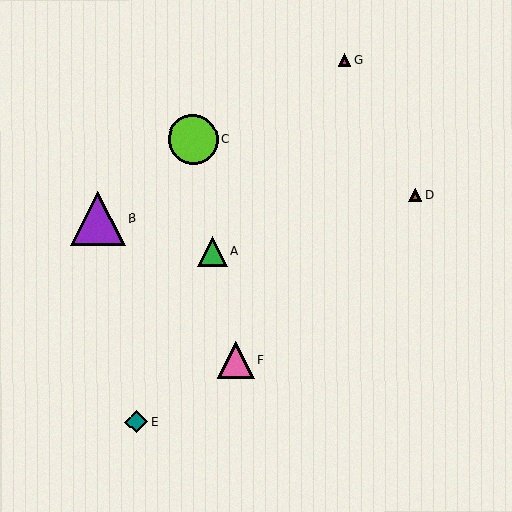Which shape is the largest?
The purple triangle (labeled B) is the largest.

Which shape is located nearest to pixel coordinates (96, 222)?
The purple triangle (labeled B) at (98, 218) is nearest to that location.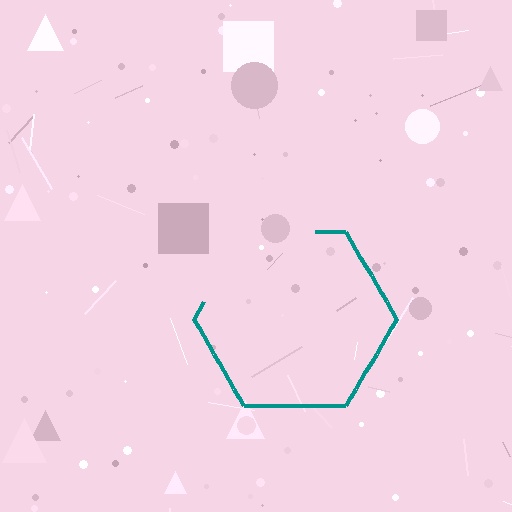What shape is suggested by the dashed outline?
The dashed outline suggests a hexagon.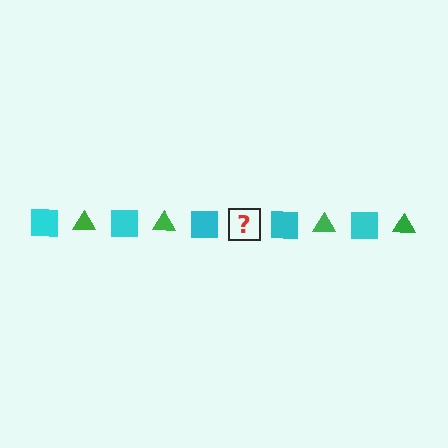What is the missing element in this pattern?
The missing element is a green triangle.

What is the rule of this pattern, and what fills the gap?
The rule is that the pattern alternates between cyan square and green triangle. The gap should be filled with a green triangle.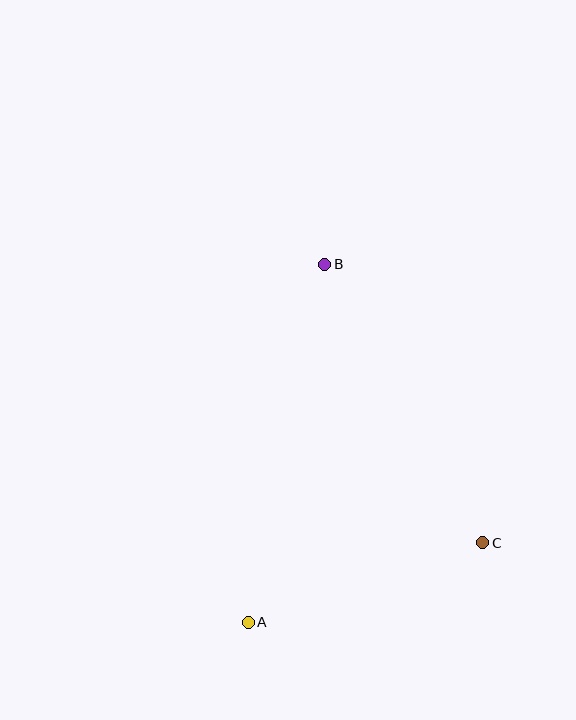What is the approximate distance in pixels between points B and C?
The distance between B and C is approximately 320 pixels.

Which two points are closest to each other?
Points A and C are closest to each other.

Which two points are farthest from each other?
Points A and B are farthest from each other.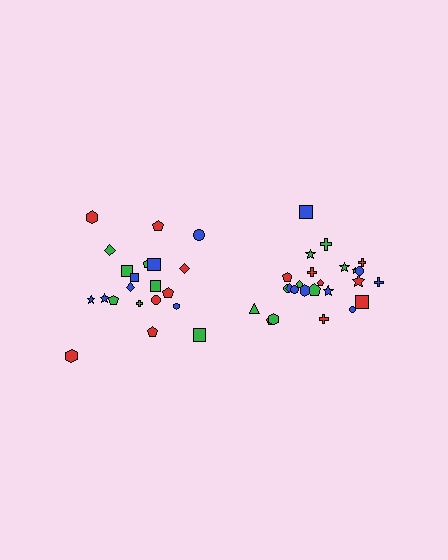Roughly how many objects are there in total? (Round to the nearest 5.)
Roughly 45 objects in total.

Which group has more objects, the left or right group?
The right group.